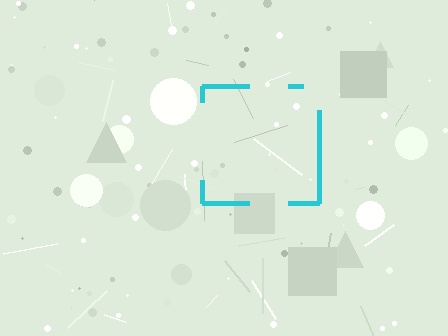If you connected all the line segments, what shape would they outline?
They would outline a square.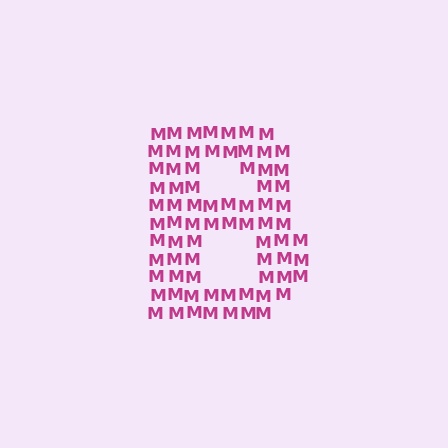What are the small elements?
The small elements are letter M's.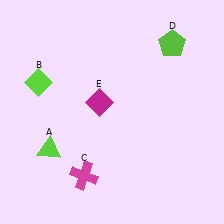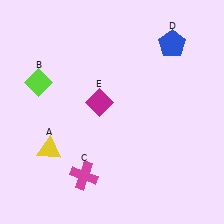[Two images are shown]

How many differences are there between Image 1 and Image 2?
There are 2 differences between the two images.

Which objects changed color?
A changed from lime to yellow. D changed from lime to blue.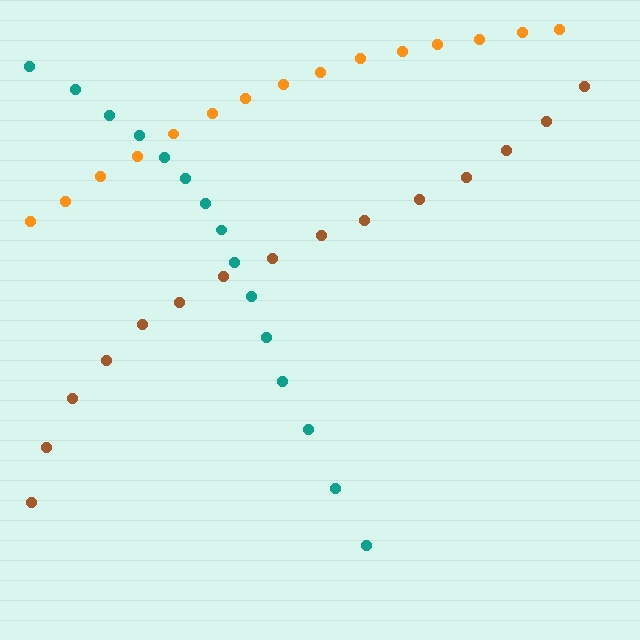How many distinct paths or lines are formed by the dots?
There are 3 distinct paths.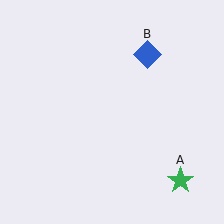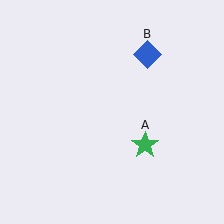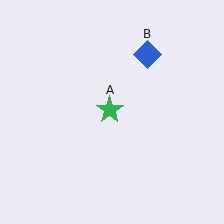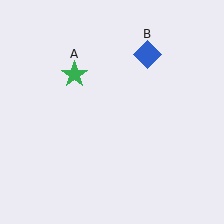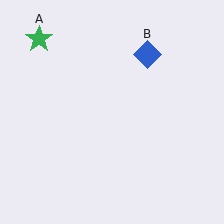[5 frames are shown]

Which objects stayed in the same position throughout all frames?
Blue diamond (object B) remained stationary.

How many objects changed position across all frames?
1 object changed position: green star (object A).